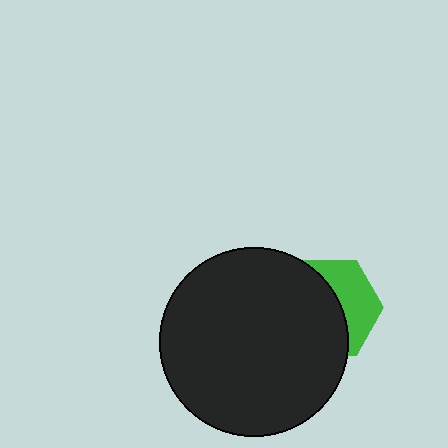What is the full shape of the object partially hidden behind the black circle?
The partially hidden object is a green hexagon.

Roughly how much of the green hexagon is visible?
A small part of it is visible (roughly 40%).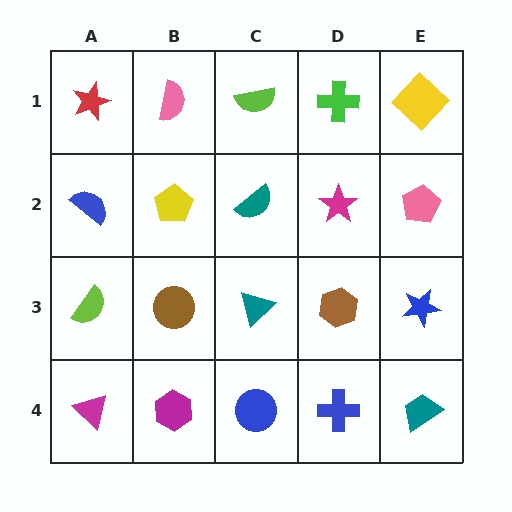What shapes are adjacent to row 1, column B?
A yellow pentagon (row 2, column B), a red star (row 1, column A), a lime semicircle (row 1, column C).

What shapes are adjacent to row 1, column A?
A blue semicircle (row 2, column A), a pink semicircle (row 1, column B).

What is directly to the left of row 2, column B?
A blue semicircle.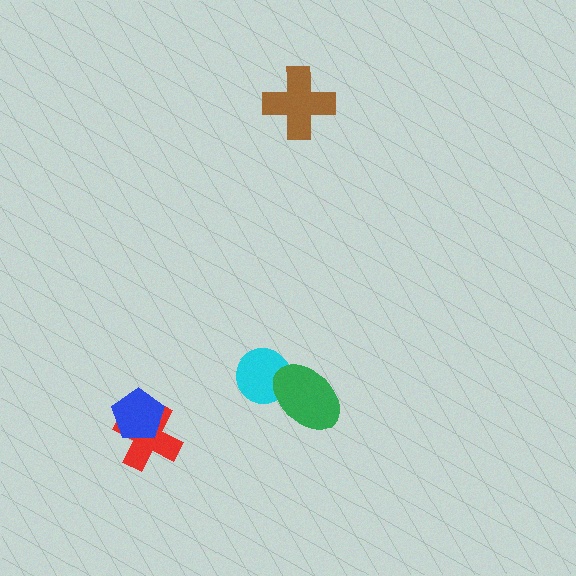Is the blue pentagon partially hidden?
No, no other shape covers it.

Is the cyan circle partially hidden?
Yes, it is partially covered by another shape.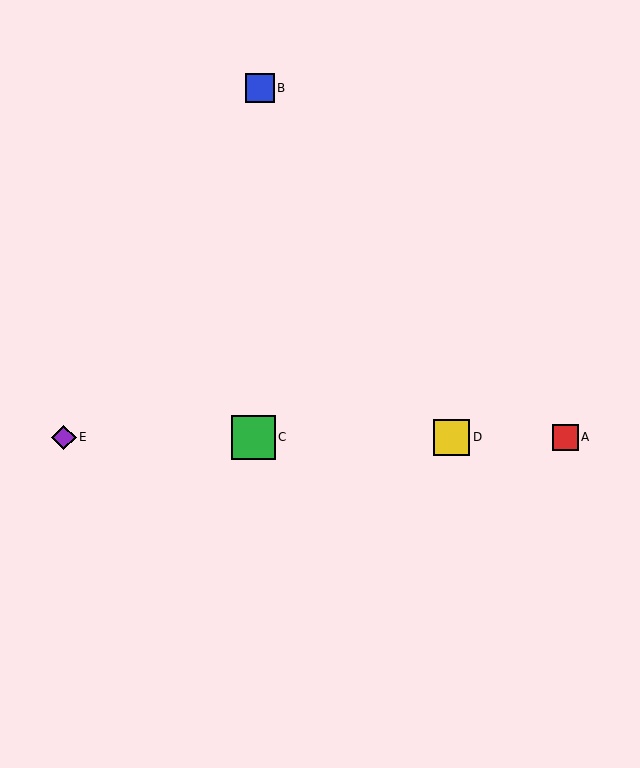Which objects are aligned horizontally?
Objects A, C, D, E are aligned horizontally.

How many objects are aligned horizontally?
4 objects (A, C, D, E) are aligned horizontally.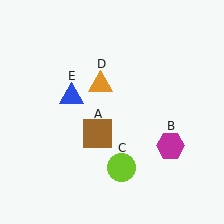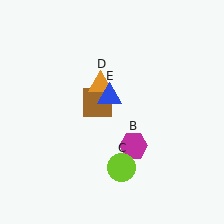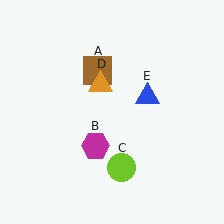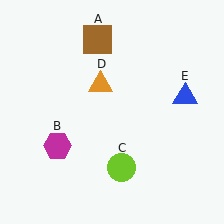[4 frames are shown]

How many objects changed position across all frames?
3 objects changed position: brown square (object A), magenta hexagon (object B), blue triangle (object E).